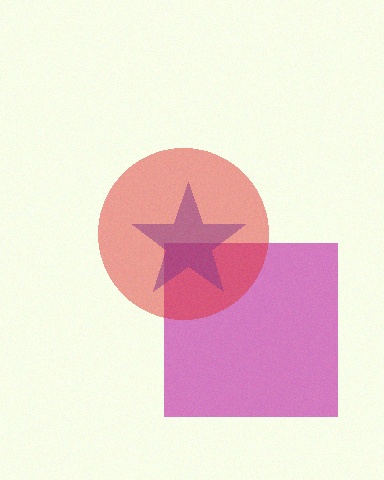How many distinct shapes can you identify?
There are 3 distinct shapes: a magenta square, a blue star, a red circle.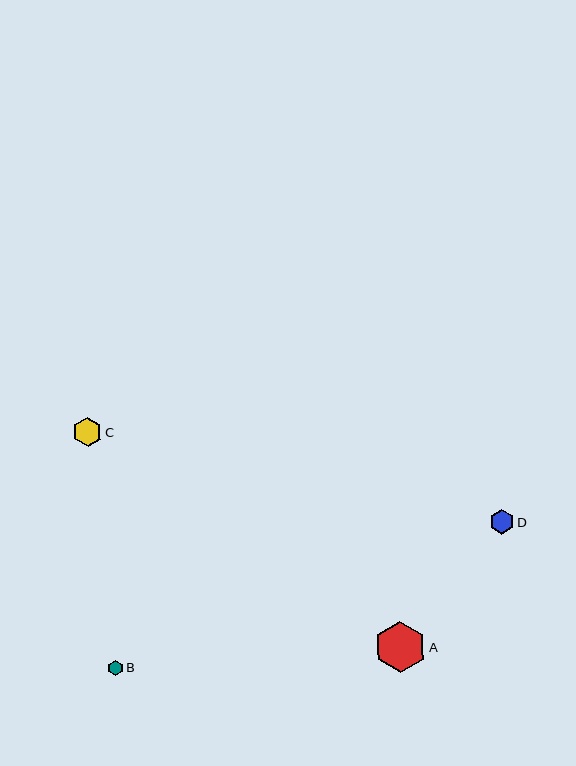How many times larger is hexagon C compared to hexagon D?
Hexagon C is approximately 1.2 times the size of hexagon D.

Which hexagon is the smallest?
Hexagon B is the smallest with a size of approximately 15 pixels.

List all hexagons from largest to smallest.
From largest to smallest: A, C, D, B.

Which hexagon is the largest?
Hexagon A is the largest with a size of approximately 52 pixels.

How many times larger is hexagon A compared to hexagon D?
Hexagon A is approximately 2.1 times the size of hexagon D.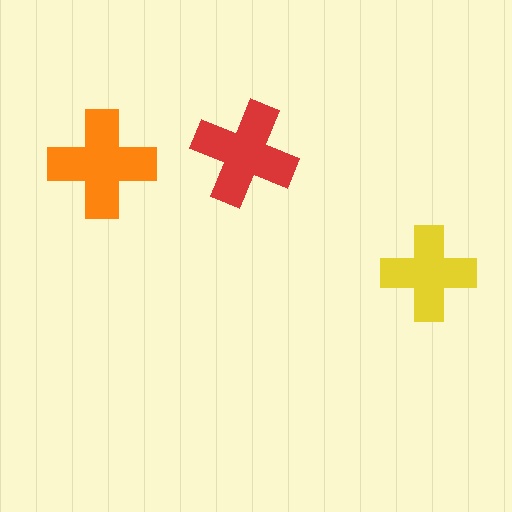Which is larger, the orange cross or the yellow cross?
The orange one.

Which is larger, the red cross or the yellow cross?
The red one.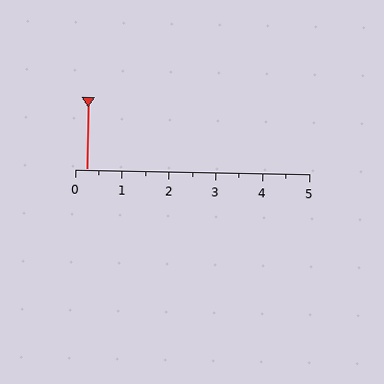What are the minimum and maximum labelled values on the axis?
The axis runs from 0 to 5.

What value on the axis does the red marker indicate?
The marker indicates approximately 0.2.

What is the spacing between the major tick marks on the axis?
The major ticks are spaced 1 apart.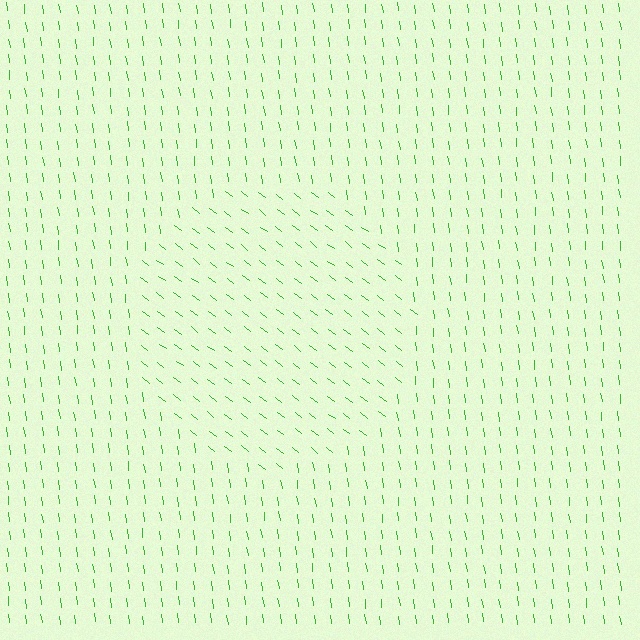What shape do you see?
I see a circle.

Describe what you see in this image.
The image is filled with small green line segments. A circle region in the image has lines oriented differently from the surrounding lines, creating a visible texture boundary.